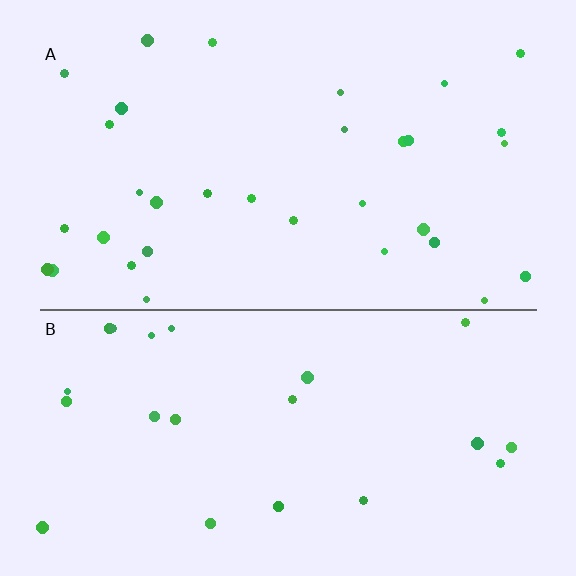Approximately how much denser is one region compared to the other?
Approximately 1.4× — region A over region B.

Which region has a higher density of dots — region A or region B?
A (the top).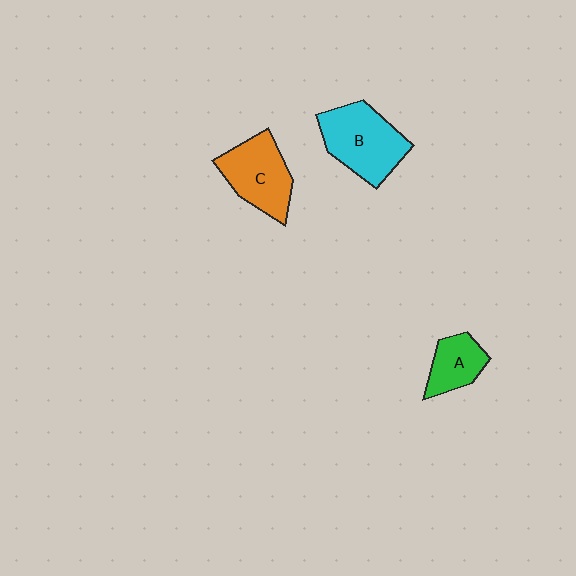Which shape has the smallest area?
Shape A (green).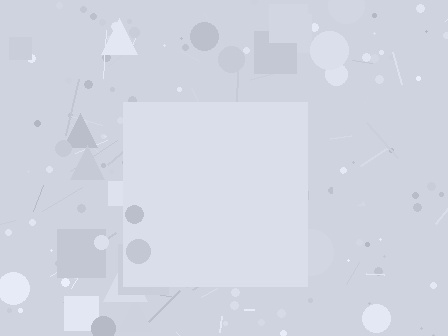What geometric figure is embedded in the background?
A square is embedded in the background.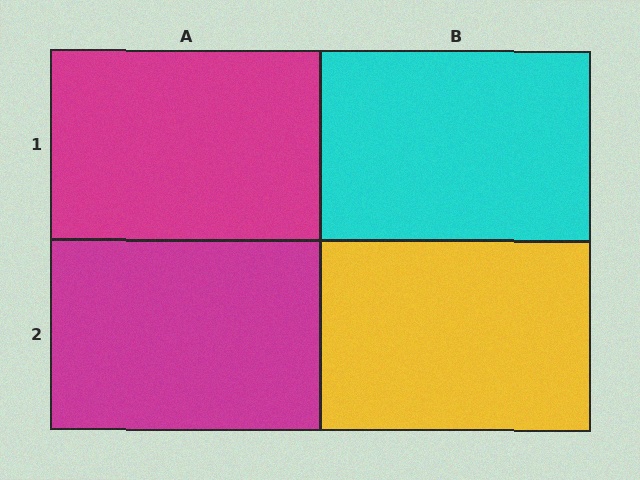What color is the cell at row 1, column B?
Cyan.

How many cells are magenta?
2 cells are magenta.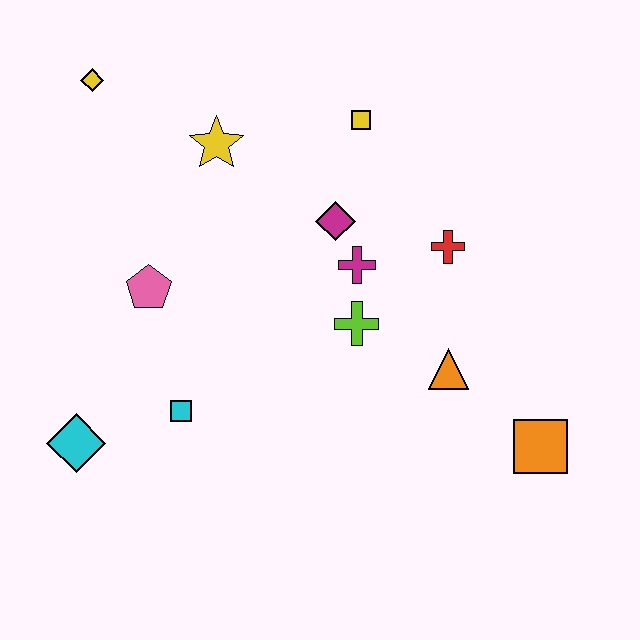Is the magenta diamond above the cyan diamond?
Yes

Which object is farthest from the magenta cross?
The cyan diamond is farthest from the magenta cross.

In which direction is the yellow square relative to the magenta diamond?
The yellow square is above the magenta diamond.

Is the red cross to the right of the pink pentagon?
Yes